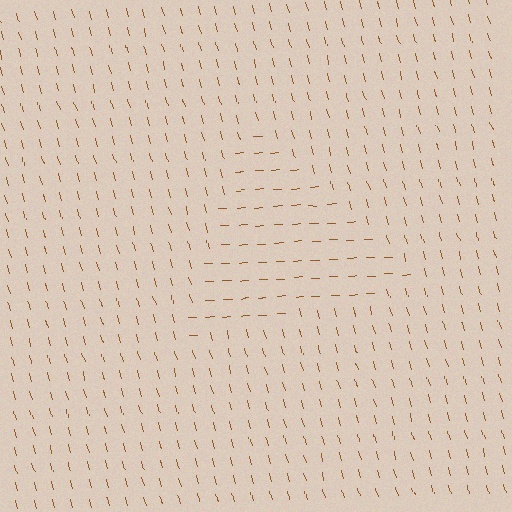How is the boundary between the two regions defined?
The boundary is defined purely by a change in line orientation (approximately 77 degrees difference). All lines are the same color and thickness.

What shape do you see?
I see a triangle.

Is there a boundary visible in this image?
Yes, there is a texture boundary formed by a change in line orientation.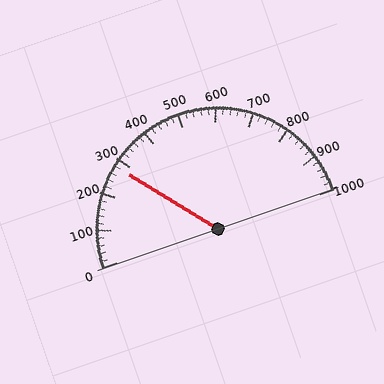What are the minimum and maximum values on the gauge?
The gauge ranges from 0 to 1000.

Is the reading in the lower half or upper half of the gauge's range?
The reading is in the lower half of the range (0 to 1000).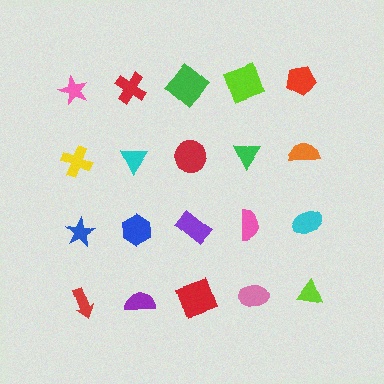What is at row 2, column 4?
A green triangle.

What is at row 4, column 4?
A pink ellipse.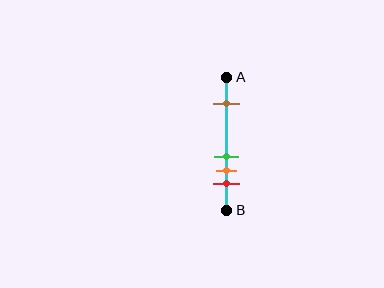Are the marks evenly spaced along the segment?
No, the marks are not evenly spaced.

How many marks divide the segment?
There are 4 marks dividing the segment.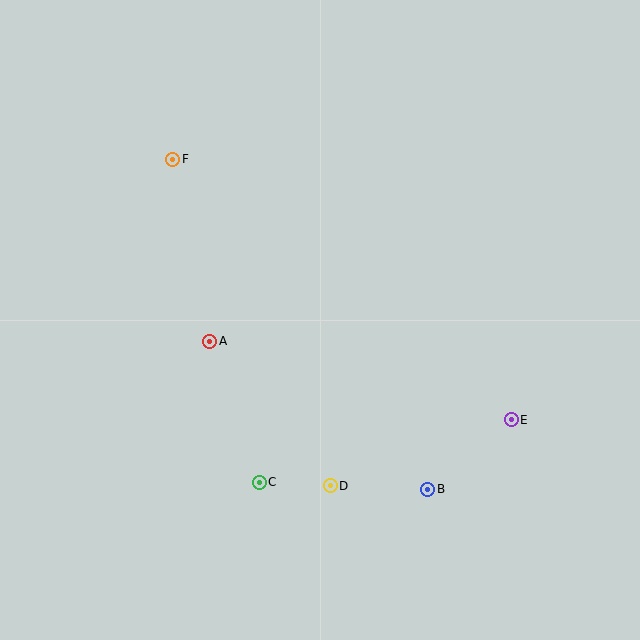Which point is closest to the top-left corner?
Point F is closest to the top-left corner.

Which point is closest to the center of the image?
Point A at (210, 341) is closest to the center.